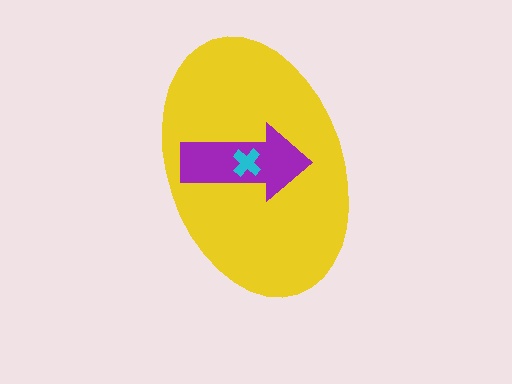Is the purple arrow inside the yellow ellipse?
Yes.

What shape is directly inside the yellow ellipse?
The purple arrow.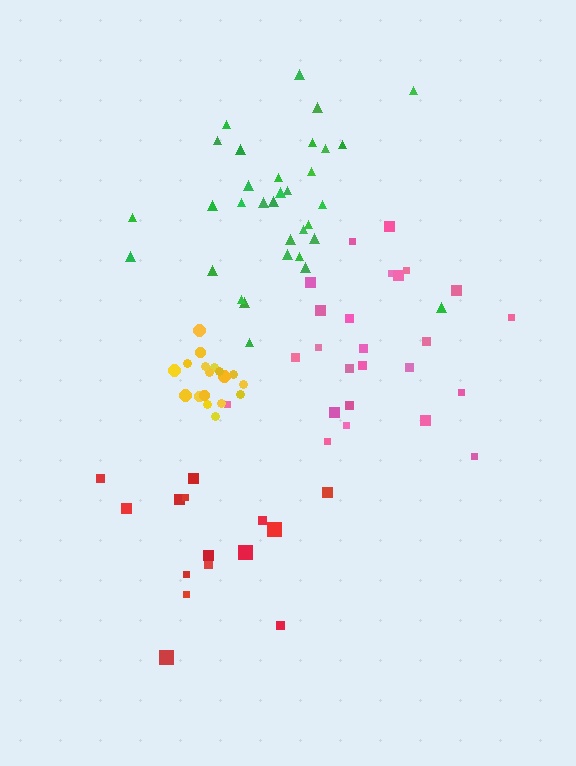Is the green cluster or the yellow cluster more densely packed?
Yellow.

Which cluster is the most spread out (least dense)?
Red.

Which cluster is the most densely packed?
Yellow.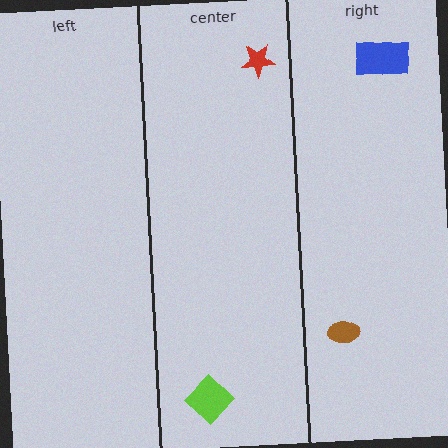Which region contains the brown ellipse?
The right region.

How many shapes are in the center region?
2.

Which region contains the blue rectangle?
The right region.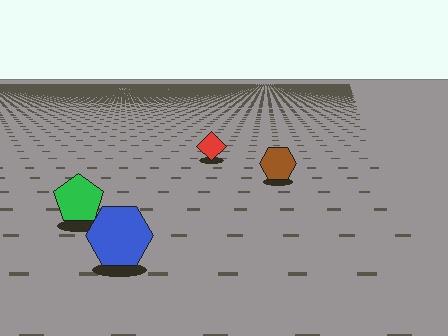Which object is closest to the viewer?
The blue hexagon is closest. The texture marks near it are larger and more spread out.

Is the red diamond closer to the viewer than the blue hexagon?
No. The blue hexagon is closer — you can tell from the texture gradient: the ground texture is coarser near it.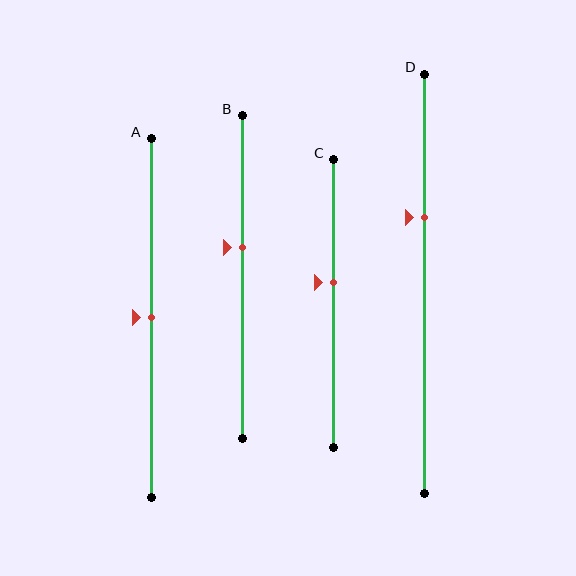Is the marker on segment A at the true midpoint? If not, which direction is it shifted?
Yes, the marker on segment A is at the true midpoint.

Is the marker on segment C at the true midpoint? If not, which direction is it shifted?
No, the marker on segment C is shifted upward by about 7% of the segment length.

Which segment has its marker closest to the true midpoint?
Segment A has its marker closest to the true midpoint.